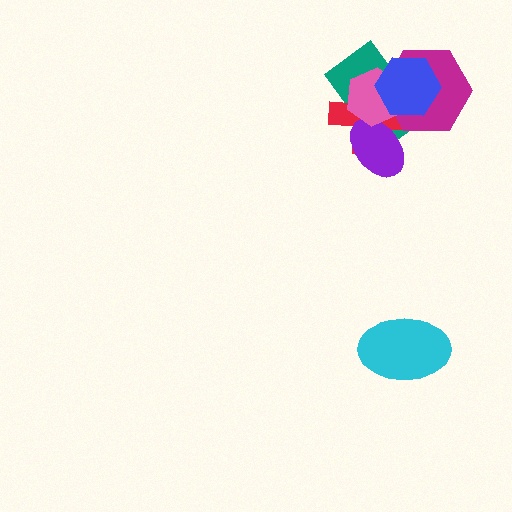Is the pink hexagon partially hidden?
Yes, it is partially covered by another shape.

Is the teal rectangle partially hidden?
Yes, it is partially covered by another shape.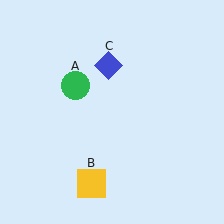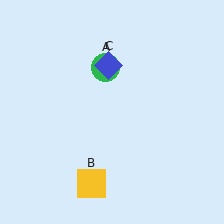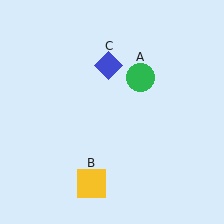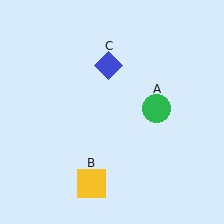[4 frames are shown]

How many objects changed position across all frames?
1 object changed position: green circle (object A).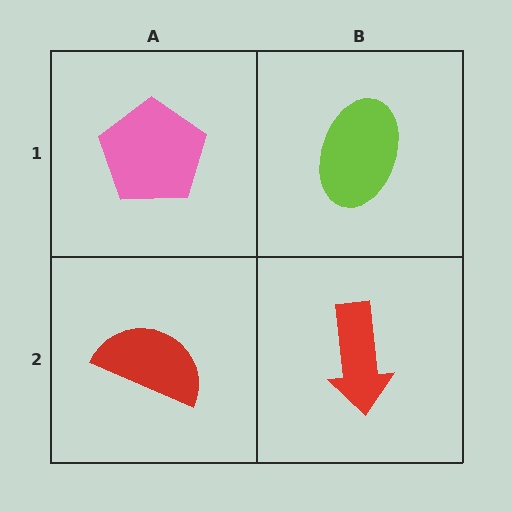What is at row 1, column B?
A lime ellipse.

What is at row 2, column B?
A red arrow.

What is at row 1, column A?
A pink pentagon.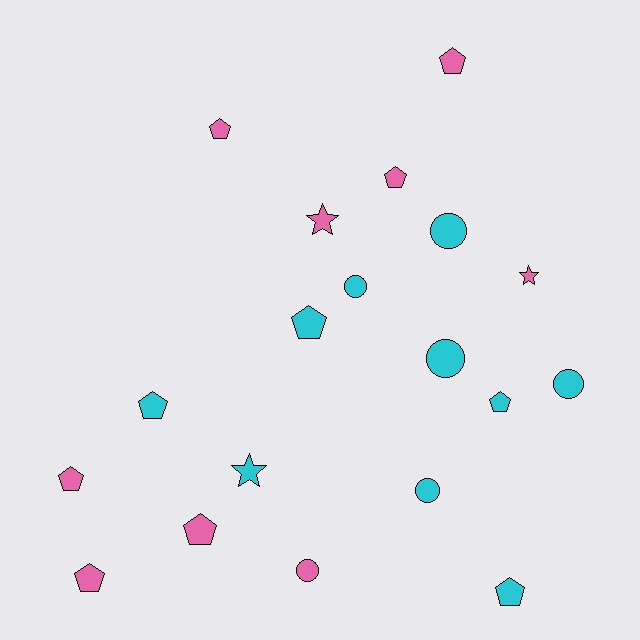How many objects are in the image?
There are 19 objects.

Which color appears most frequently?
Cyan, with 10 objects.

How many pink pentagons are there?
There are 6 pink pentagons.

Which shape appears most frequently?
Pentagon, with 10 objects.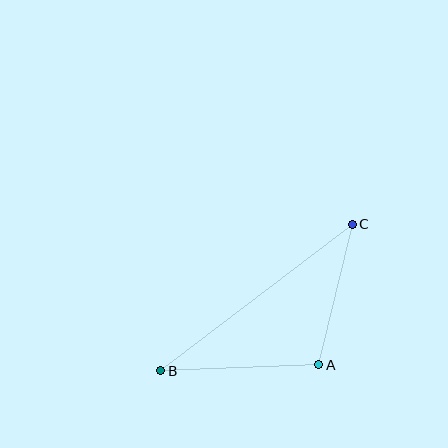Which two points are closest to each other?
Points A and C are closest to each other.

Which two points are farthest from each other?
Points B and C are farthest from each other.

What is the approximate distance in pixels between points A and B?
The distance between A and B is approximately 158 pixels.